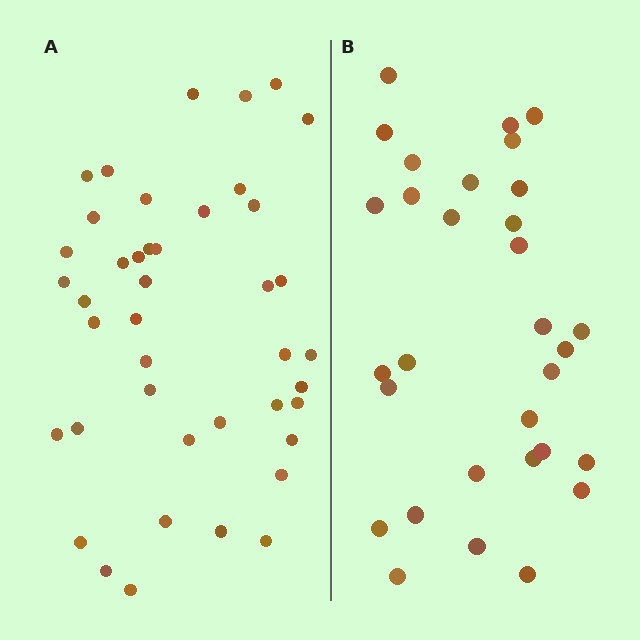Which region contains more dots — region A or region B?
Region A (the left region) has more dots.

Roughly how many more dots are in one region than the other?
Region A has roughly 12 or so more dots than region B.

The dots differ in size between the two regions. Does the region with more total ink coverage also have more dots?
No. Region B has more total ink coverage because its dots are larger, but region A actually contains more individual dots. Total area can be misleading — the number of items is what matters here.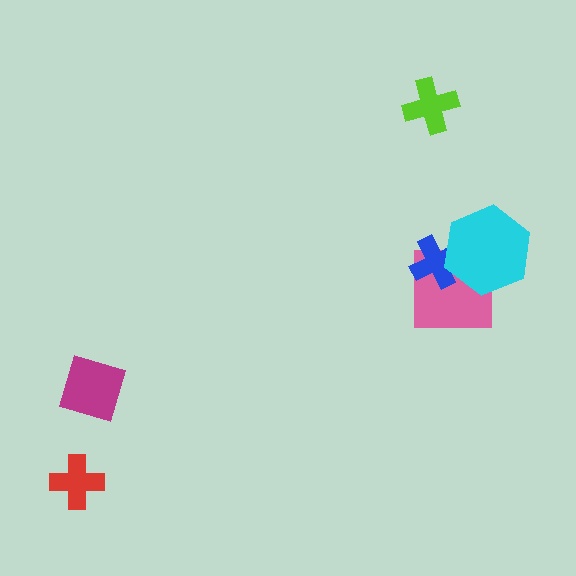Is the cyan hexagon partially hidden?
No, no other shape covers it.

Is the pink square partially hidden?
Yes, it is partially covered by another shape.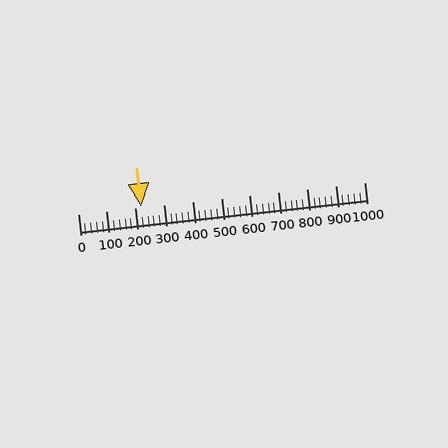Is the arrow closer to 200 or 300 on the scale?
The arrow is closer to 200.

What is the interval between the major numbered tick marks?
The major tick marks are spaced 100 units apart.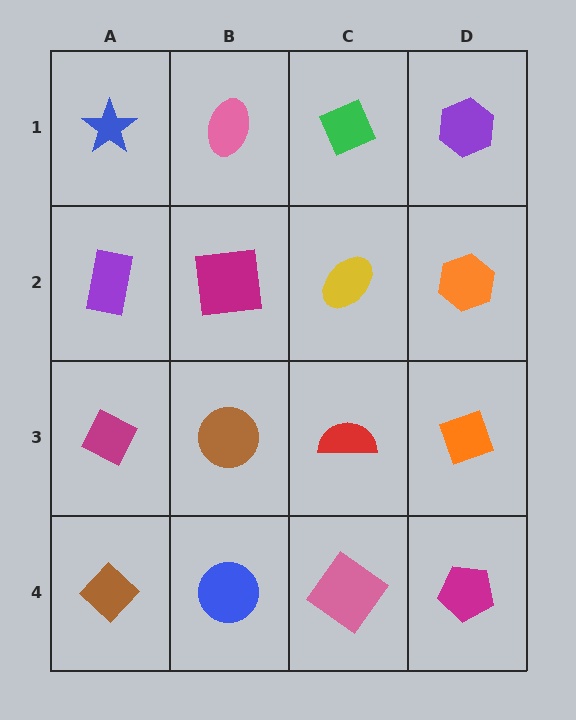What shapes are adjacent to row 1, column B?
A magenta square (row 2, column B), a blue star (row 1, column A), a green diamond (row 1, column C).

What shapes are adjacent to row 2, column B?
A pink ellipse (row 1, column B), a brown circle (row 3, column B), a purple rectangle (row 2, column A), a yellow ellipse (row 2, column C).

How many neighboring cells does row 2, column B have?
4.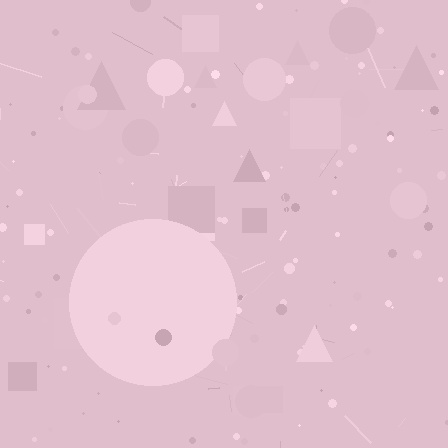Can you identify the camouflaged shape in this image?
The camouflaged shape is a circle.